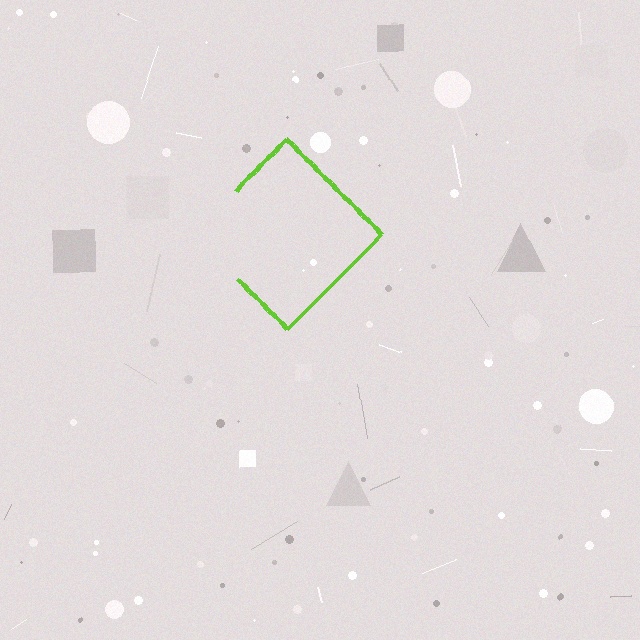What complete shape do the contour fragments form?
The contour fragments form a diamond.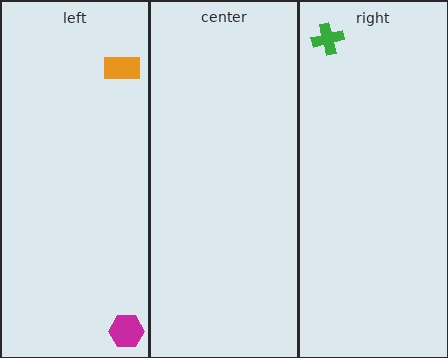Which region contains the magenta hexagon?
The left region.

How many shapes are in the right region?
1.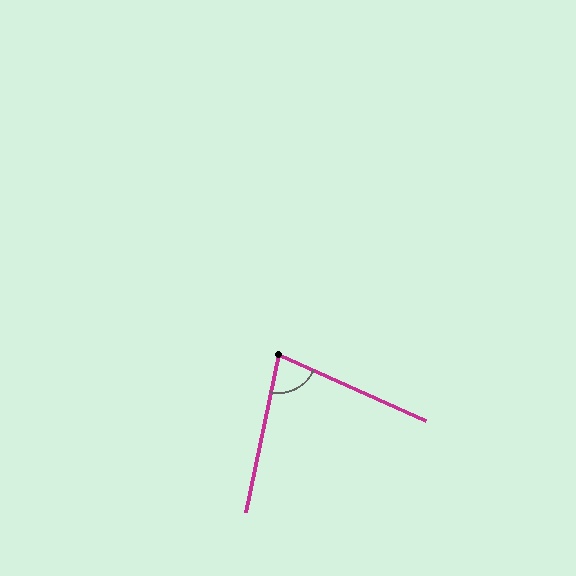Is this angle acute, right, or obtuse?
It is acute.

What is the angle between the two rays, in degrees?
Approximately 77 degrees.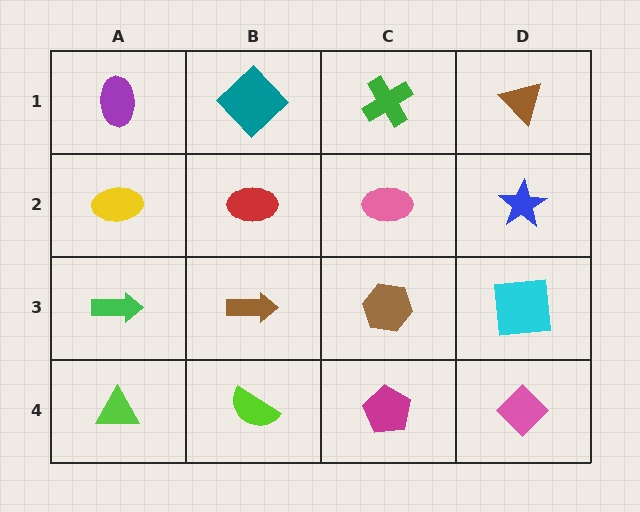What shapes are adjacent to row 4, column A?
A green arrow (row 3, column A), a lime semicircle (row 4, column B).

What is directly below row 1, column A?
A yellow ellipse.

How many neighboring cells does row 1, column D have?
2.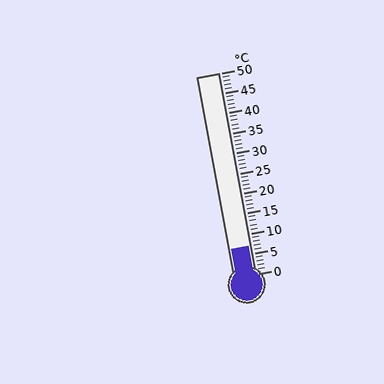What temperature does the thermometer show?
The thermometer shows approximately 7°C.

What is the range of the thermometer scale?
The thermometer scale ranges from 0°C to 50°C.